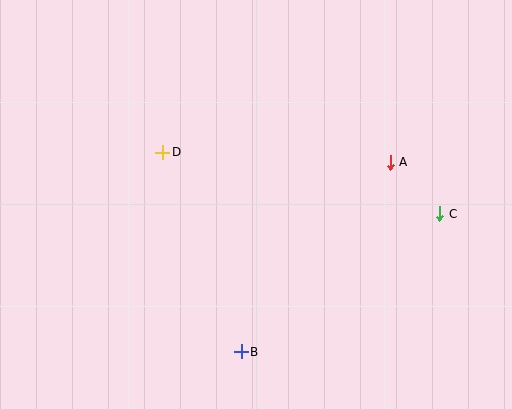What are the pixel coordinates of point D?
Point D is at (163, 152).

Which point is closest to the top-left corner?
Point D is closest to the top-left corner.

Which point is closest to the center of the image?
Point D at (163, 152) is closest to the center.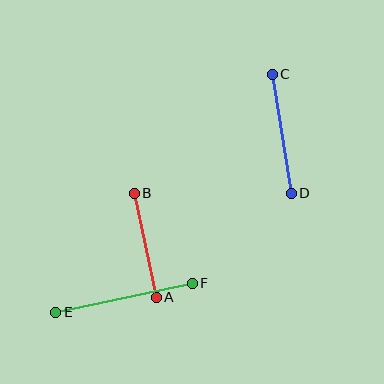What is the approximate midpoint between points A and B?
The midpoint is at approximately (145, 245) pixels.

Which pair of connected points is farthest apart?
Points E and F are farthest apart.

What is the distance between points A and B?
The distance is approximately 106 pixels.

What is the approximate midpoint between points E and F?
The midpoint is at approximately (124, 298) pixels.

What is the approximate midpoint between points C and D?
The midpoint is at approximately (282, 134) pixels.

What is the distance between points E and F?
The distance is approximately 139 pixels.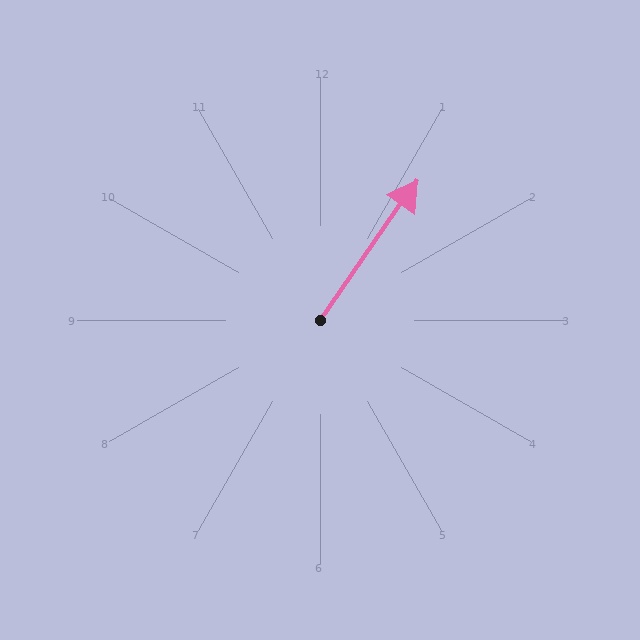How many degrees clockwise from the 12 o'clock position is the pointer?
Approximately 35 degrees.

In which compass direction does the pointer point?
Northeast.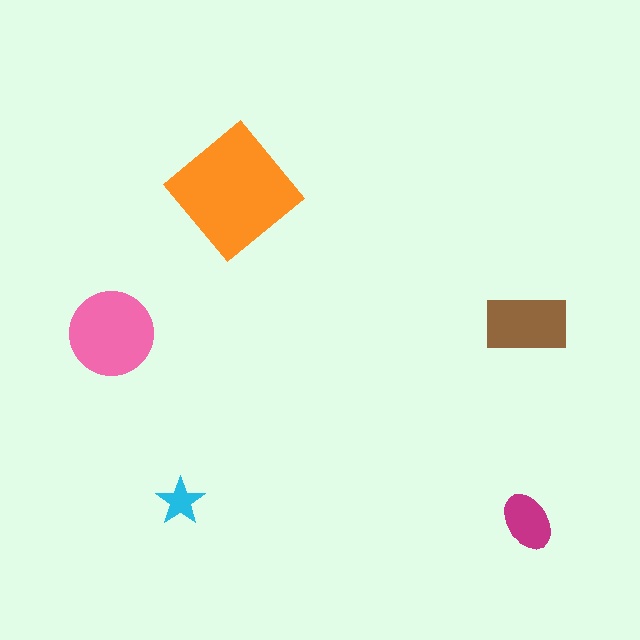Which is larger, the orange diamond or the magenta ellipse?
The orange diamond.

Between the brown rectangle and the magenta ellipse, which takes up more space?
The brown rectangle.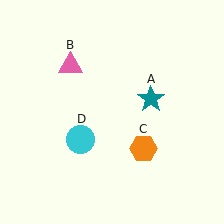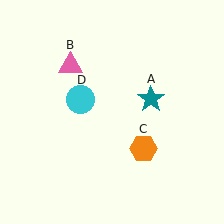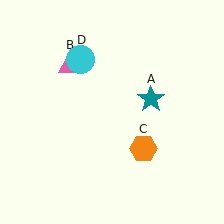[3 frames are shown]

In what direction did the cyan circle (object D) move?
The cyan circle (object D) moved up.